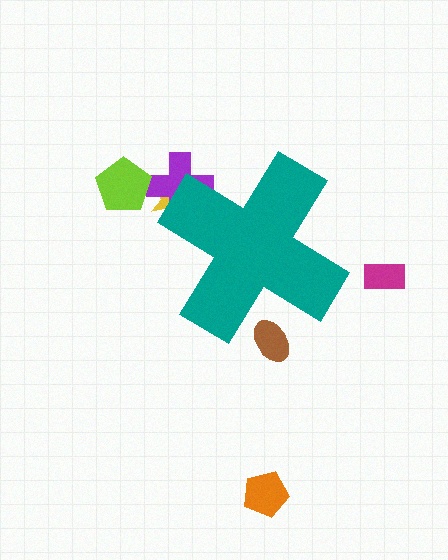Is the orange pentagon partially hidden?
No, the orange pentagon is fully visible.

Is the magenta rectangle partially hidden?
No, the magenta rectangle is fully visible.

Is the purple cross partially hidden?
Yes, the purple cross is partially hidden behind the teal cross.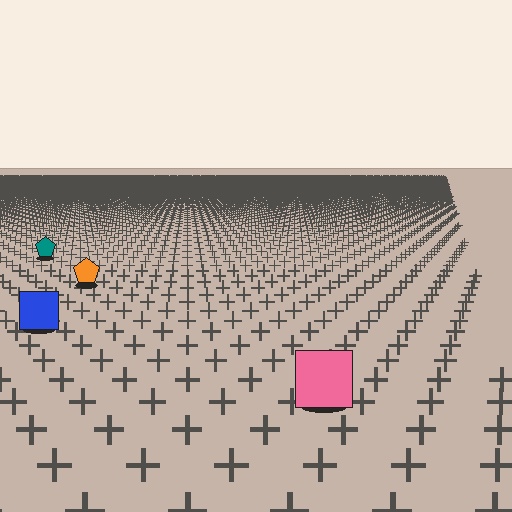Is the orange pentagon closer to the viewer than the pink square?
No. The pink square is closer — you can tell from the texture gradient: the ground texture is coarser near it.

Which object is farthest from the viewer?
The teal pentagon is farthest from the viewer. It appears smaller and the ground texture around it is denser.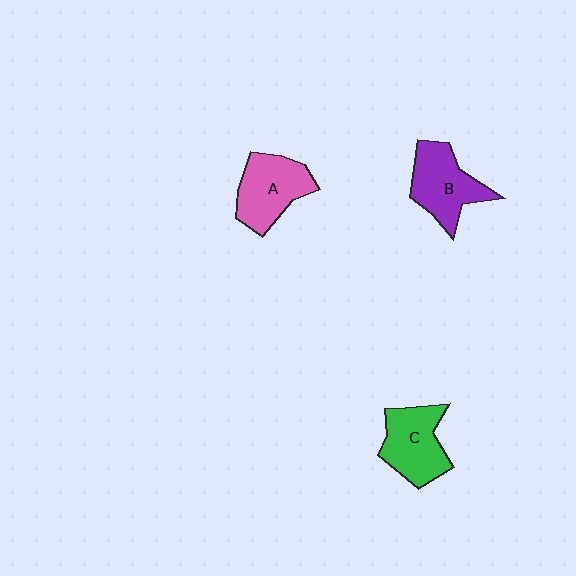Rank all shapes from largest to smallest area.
From largest to smallest: A (pink), C (green), B (purple).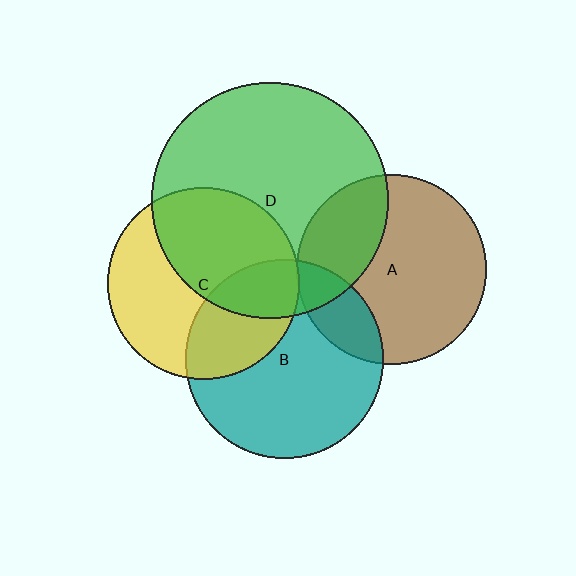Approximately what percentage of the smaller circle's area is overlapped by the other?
Approximately 35%.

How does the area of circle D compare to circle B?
Approximately 1.4 times.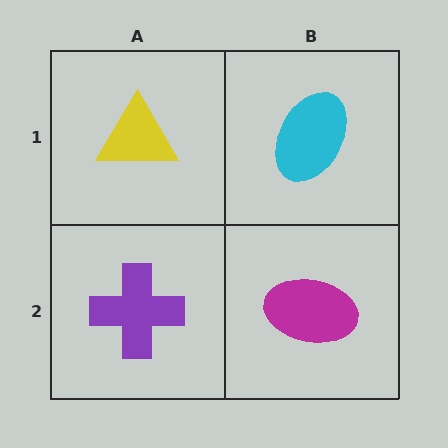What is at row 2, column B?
A magenta ellipse.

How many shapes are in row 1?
2 shapes.